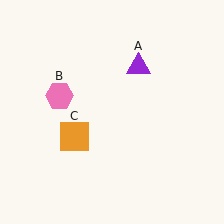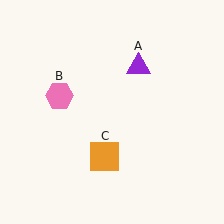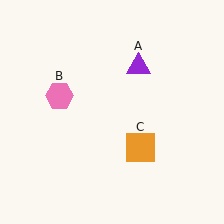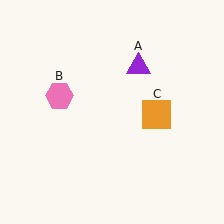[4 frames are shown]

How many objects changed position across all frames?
1 object changed position: orange square (object C).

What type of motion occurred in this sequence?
The orange square (object C) rotated counterclockwise around the center of the scene.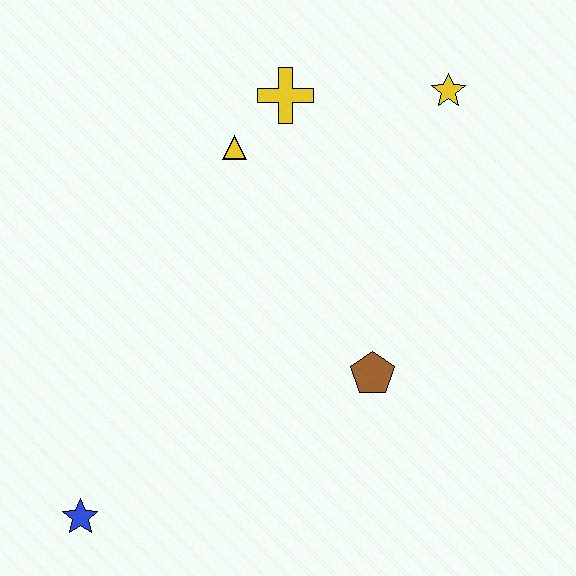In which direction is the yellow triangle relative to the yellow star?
The yellow triangle is to the left of the yellow star.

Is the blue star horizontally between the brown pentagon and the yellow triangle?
No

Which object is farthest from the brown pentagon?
The blue star is farthest from the brown pentagon.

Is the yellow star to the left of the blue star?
No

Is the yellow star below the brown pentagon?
No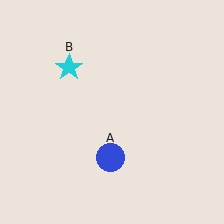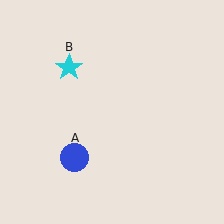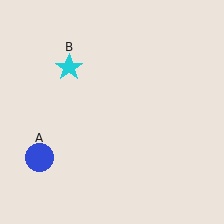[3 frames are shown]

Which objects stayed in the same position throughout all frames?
Cyan star (object B) remained stationary.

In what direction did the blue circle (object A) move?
The blue circle (object A) moved left.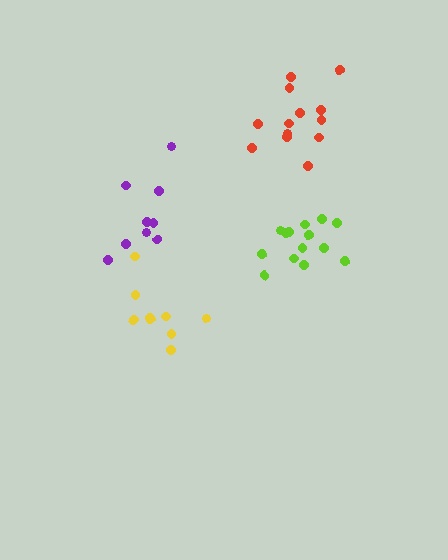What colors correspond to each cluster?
The clusters are colored: lime, purple, red, yellow.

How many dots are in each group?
Group 1: 14 dots, Group 2: 9 dots, Group 3: 13 dots, Group 4: 9 dots (45 total).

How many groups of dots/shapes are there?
There are 4 groups.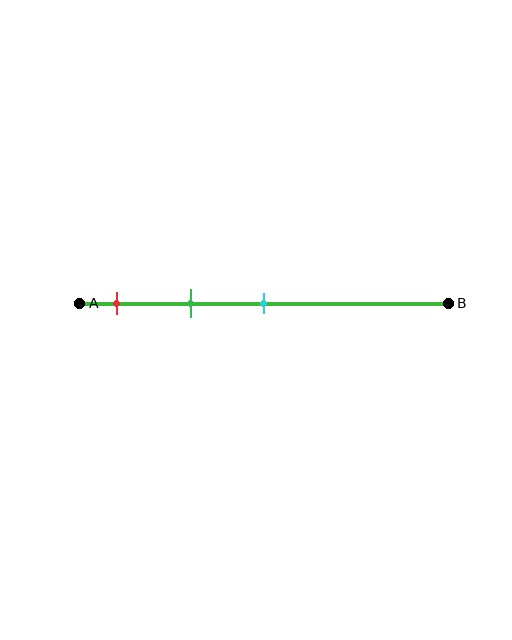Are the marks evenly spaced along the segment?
Yes, the marks are approximately evenly spaced.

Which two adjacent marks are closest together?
The red and green marks are the closest adjacent pair.